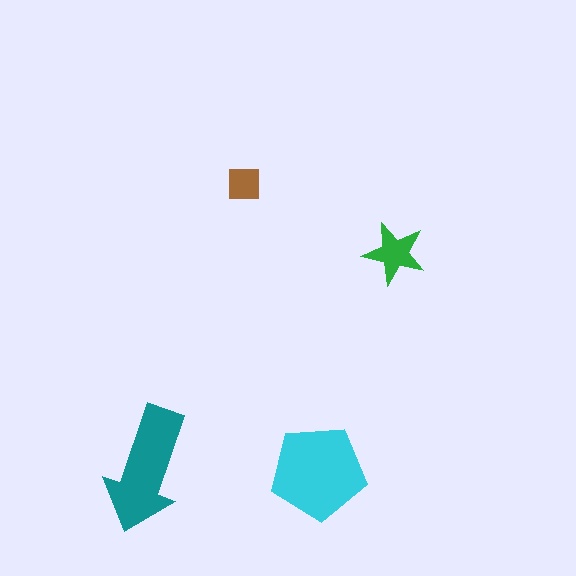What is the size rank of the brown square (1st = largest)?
4th.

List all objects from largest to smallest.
The cyan pentagon, the teal arrow, the green star, the brown square.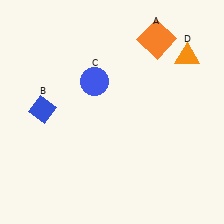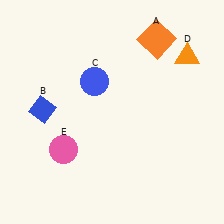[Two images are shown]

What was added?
A pink circle (E) was added in Image 2.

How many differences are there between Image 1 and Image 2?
There is 1 difference between the two images.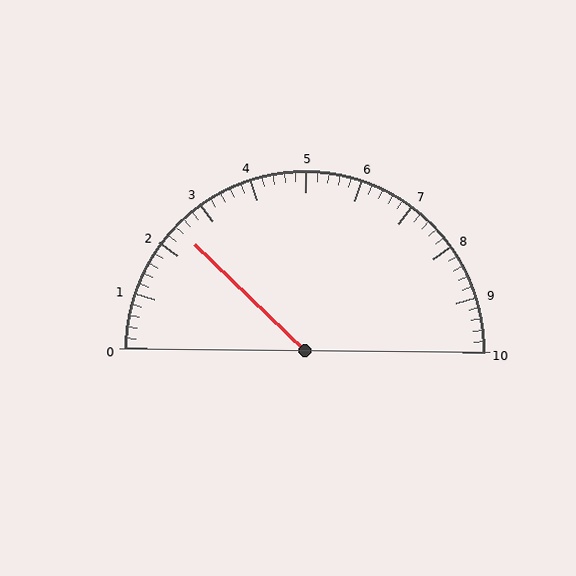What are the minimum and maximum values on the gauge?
The gauge ranges from 0 to 10.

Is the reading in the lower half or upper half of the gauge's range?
The reading is in the lower half of the range (0 to 10).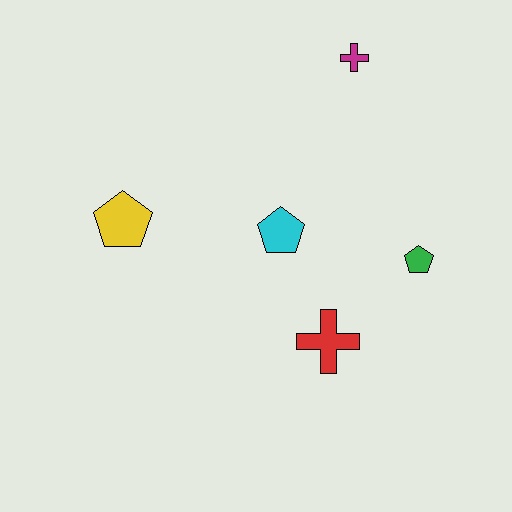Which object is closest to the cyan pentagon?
The red cross is closest to the cyan pentagon.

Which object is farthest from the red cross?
The magenta cross is farthest from the red cross.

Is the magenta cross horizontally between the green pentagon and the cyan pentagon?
Yes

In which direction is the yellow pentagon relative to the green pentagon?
The yellow pentagon is to the left of the green pentagon.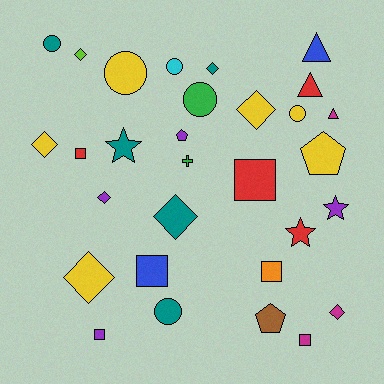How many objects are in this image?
There are 30 objects.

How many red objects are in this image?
There are 4 red objects.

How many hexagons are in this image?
There are no hexagons.